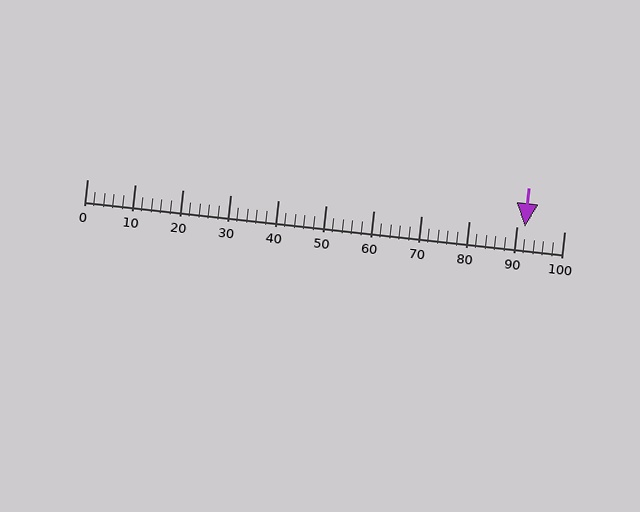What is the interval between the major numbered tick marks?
The major tick marks are spaced 10 units apart.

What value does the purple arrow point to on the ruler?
The purple arrow points to approximately 92.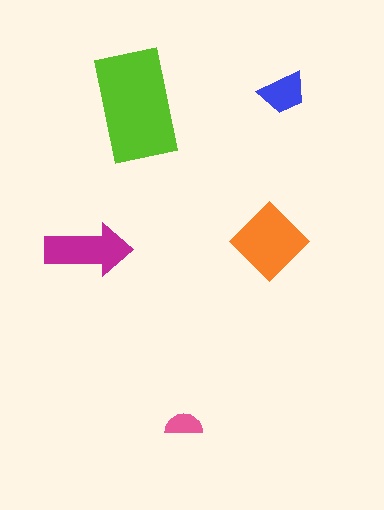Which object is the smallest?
The pink semicircle.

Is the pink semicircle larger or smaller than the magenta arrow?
Smaller.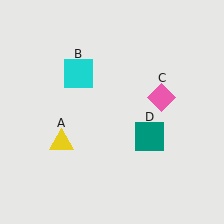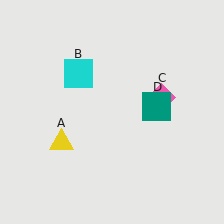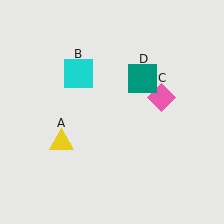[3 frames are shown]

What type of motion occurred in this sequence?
The teal square (object D) rotated counterclockwise around the center of the scene.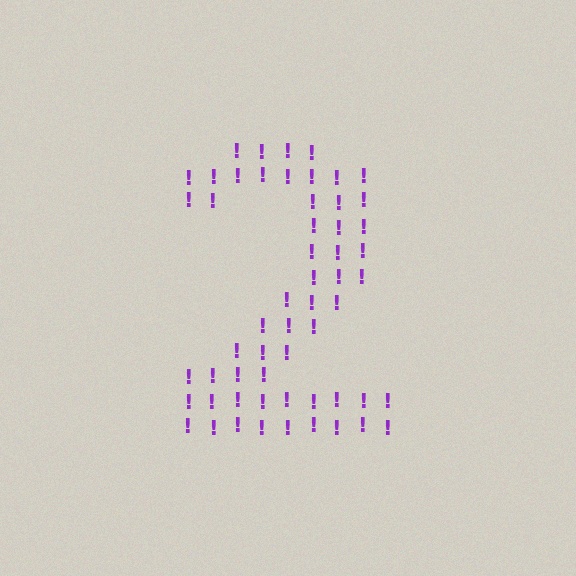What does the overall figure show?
The overall figure shows the digit 2.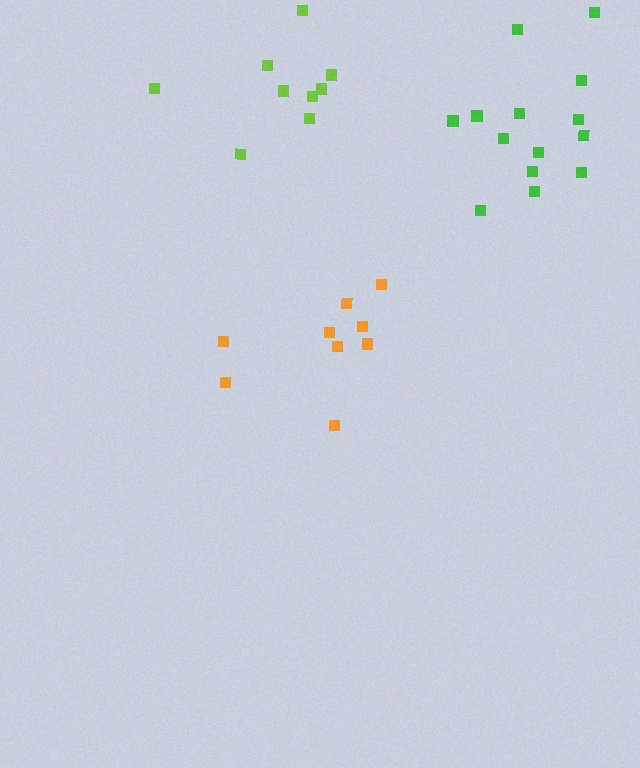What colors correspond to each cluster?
The clusters are colored: lime, orange, green.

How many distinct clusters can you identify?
There are 3 distinct clusters.